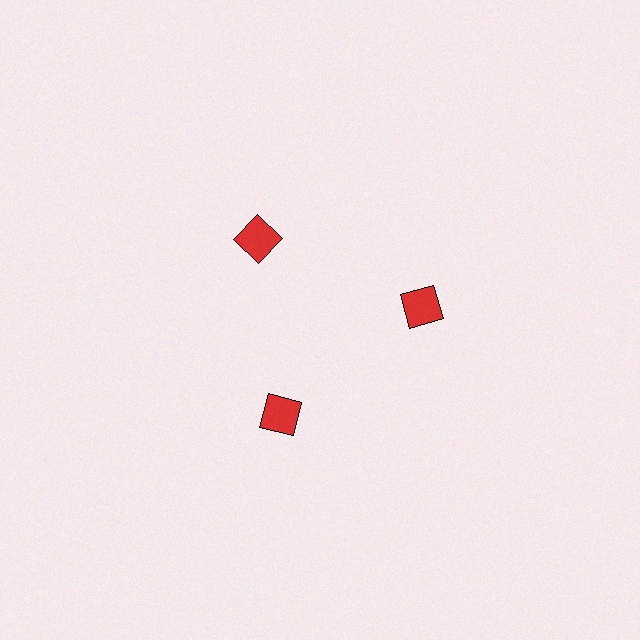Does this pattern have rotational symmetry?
Yes, this pattern has 3-fold rotational symmetry. It looks the same after rotating 120 degrees around the center.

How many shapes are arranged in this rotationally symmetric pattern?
There are 3 shapes, arranged in 3 groups of 1.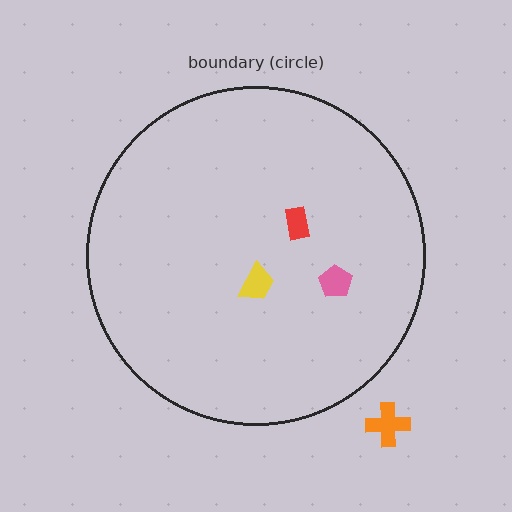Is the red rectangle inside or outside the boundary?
Inside.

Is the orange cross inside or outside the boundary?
Outside.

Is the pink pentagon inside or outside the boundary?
Inside.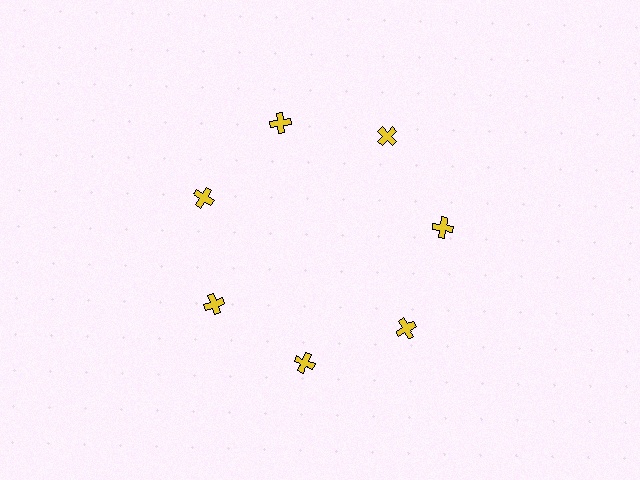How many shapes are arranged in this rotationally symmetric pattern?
There are 7 shapes, arranged in 7 groups of 1.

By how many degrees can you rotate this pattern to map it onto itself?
The pattern maps onto itself every 51 degrees of rotation.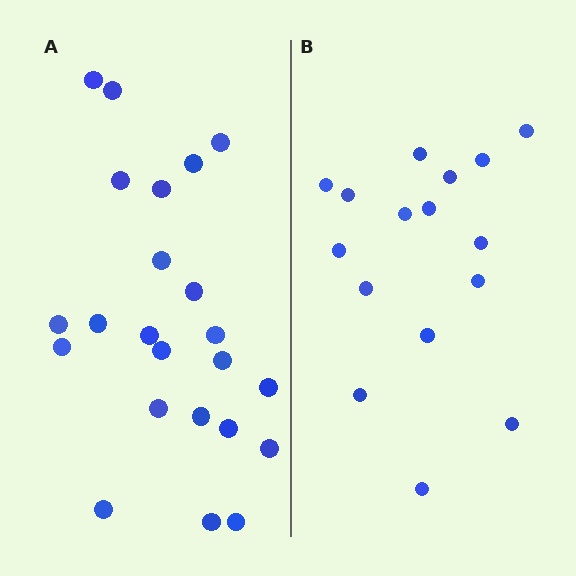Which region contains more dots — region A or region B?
Region A (the left region) has more dots.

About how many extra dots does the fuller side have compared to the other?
Region A has roughly 8 or so more dots than region B.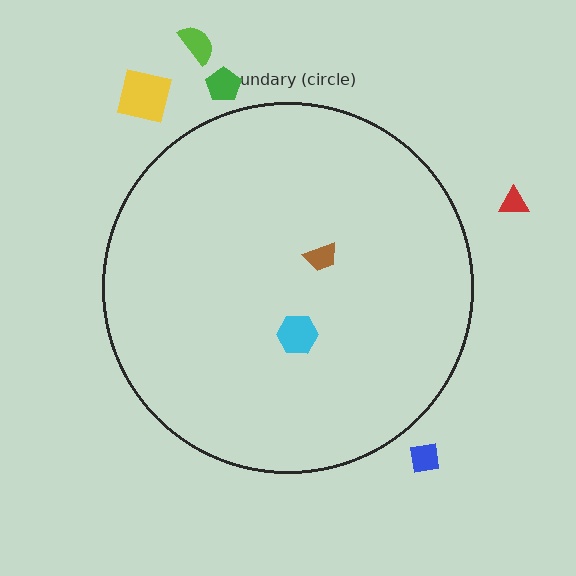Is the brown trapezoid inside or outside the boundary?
Inside.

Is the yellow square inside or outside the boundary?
Outside.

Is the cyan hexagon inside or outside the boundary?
Inside.